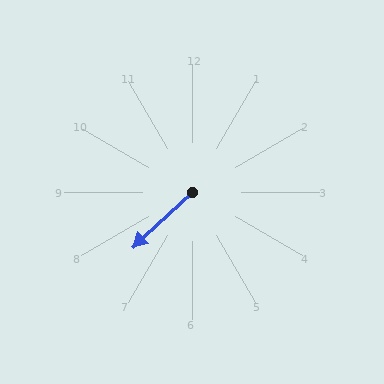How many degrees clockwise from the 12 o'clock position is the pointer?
Approximately 227 degrees.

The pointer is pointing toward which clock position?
Roughly 8 o'clock.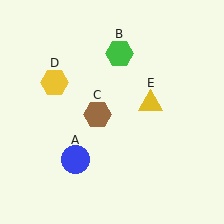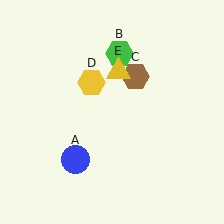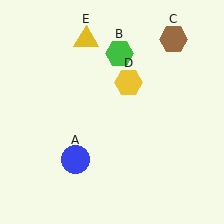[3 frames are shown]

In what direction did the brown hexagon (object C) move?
The brown hexagon (object C) moved up and to the right.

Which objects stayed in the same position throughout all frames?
Blue circle (object A) and green hexagon (object B) remained stationary.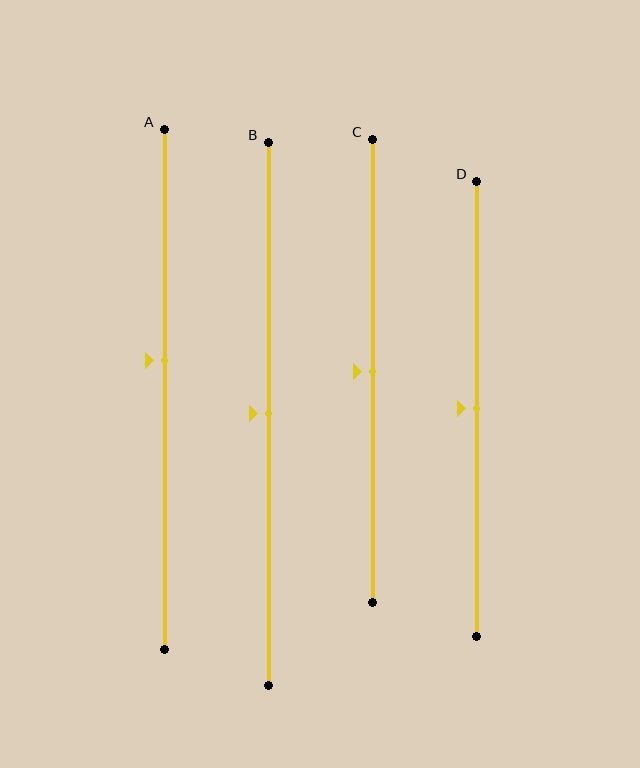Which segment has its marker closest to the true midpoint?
Segment B has its marker closest to the true midpoint.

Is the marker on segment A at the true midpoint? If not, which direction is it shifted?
No, the marker on segment A is shifted upward by about 6% of the segment length.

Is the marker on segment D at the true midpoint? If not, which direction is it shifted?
Yes, the marker on segment D is at the true midpoint.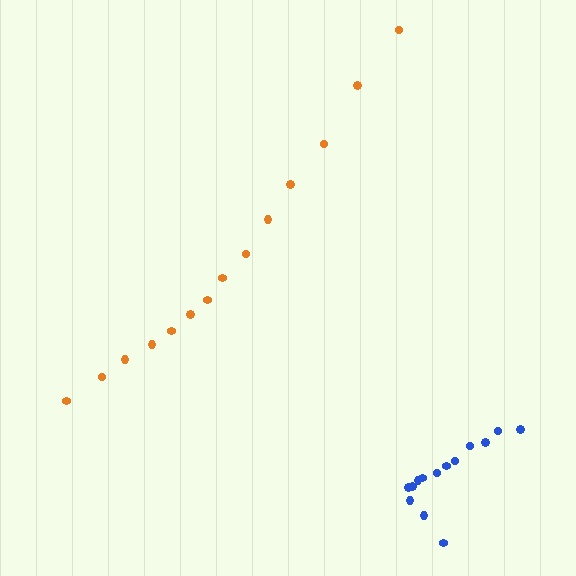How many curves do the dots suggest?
There are 2 distinct paths.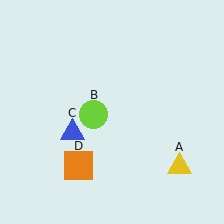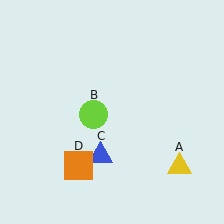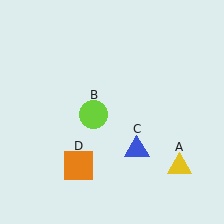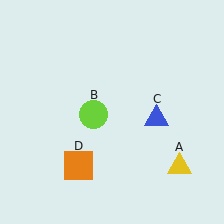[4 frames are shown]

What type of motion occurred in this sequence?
The blue triangle (object C) rotated counterclockwise around the center of the scene.